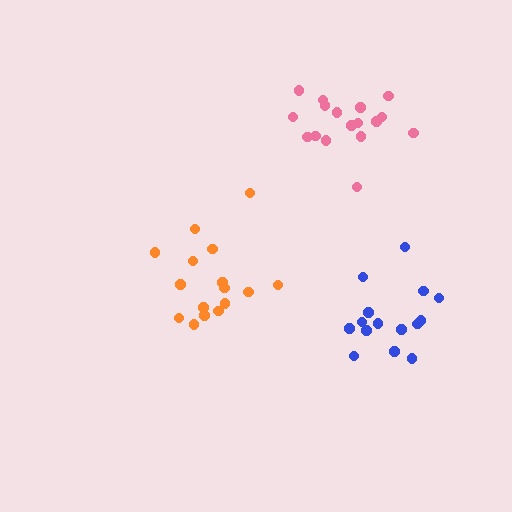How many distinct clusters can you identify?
There are 3 distinct clusters.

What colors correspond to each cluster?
The clusters are colored: blue, pink, orange.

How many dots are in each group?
Group 1: 15 dots, Group 2: 17 dots, Group 3: 16 dots (48 total).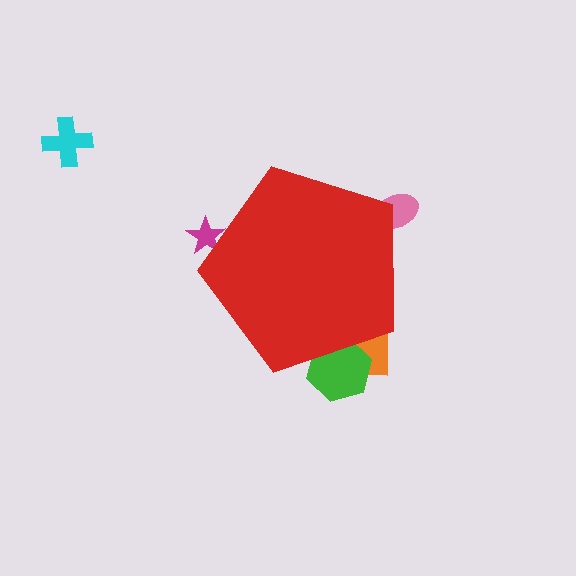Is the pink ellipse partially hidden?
Yes, the pink ellipse is partially hidden behind the red pentagon.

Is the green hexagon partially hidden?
Yes, the green hexagon is partially hidden behind the red pentagon.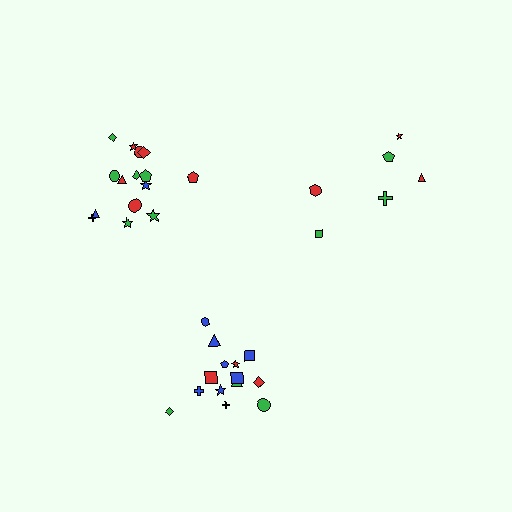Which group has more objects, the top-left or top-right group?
The top-left group.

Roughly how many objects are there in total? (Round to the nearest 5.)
Roughly 35 objects in total.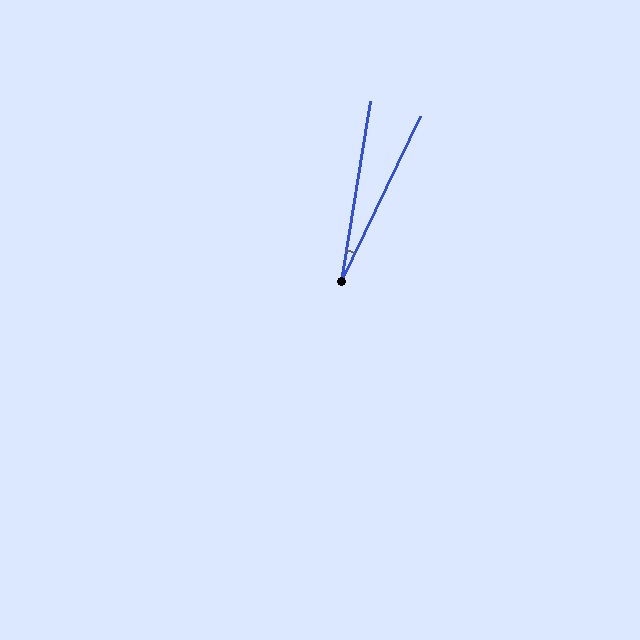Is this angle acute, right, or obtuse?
It is acute.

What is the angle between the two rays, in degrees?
Approximately 16 degrees.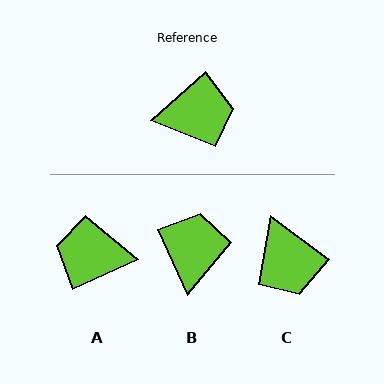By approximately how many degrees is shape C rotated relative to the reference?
Approximately 78 degrees clockwise.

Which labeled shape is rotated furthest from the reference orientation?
A, about 163 degrees away.